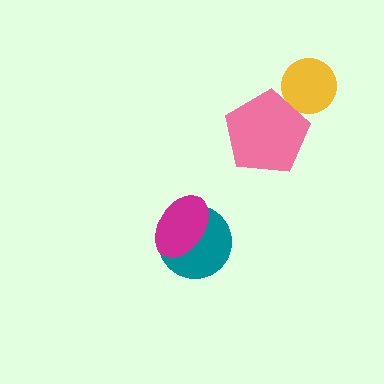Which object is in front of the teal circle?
The magenta ellipse is in front of the teal circle.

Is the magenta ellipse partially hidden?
No, no other shape covers it.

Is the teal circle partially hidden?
Yes, it is partially covered by another shape.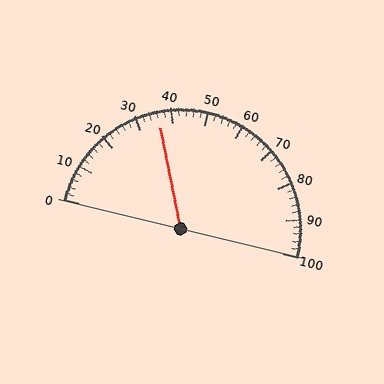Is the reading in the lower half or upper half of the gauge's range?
The reading is in the lower half of the range (0 to 100).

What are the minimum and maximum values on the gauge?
The gauge ranges from 0 to 100.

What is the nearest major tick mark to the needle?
The nearest major tick mark is 40.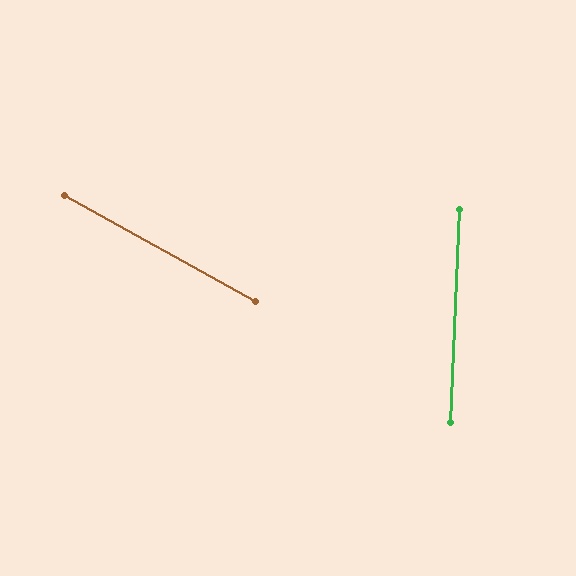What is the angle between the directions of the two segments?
Approximately 63 degrees.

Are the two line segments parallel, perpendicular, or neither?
Neither parallel nor perpendicular — they differ by about 63°.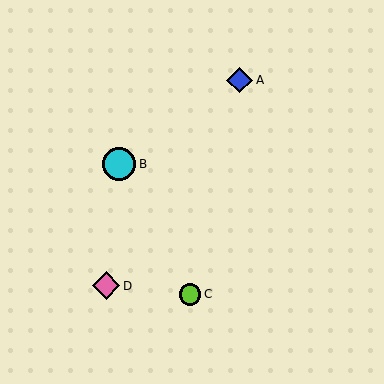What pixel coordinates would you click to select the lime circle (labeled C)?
Click at (190, 294) to select the lime circle C.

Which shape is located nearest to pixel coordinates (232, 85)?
The blue diamond (labeled A) at (240, 80) is nearest to that location.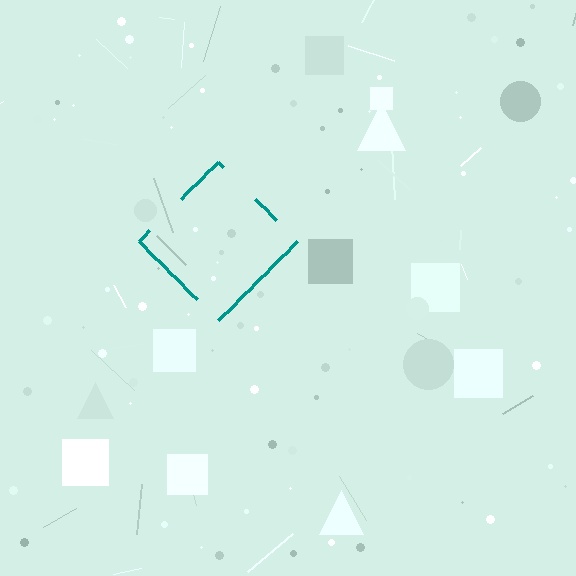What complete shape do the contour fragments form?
The contour fragments form a diamond.